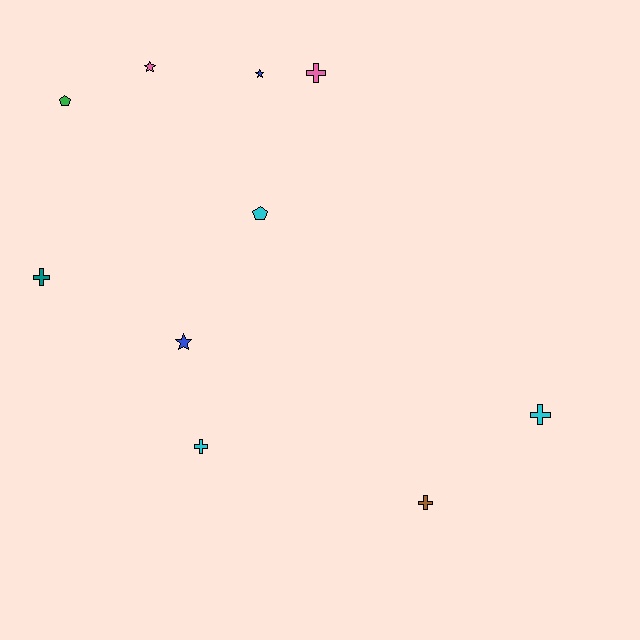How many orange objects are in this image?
There are no orange objects.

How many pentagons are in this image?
There are 2 pentagons.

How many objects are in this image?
There are 10 objects.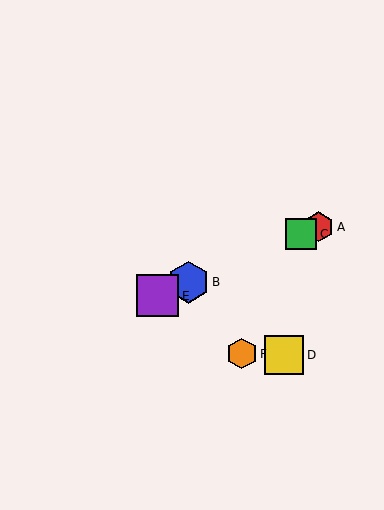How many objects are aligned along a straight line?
4 objects (A, B, C, E) are aligned along a straight line.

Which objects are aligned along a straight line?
Objects A, B, C, E are aligned along a straight line.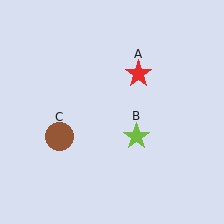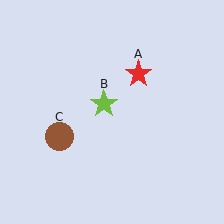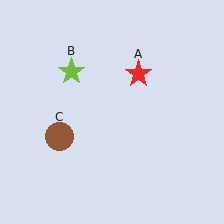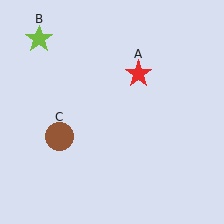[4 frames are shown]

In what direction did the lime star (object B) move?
The lime star (object B) moved up and to the left.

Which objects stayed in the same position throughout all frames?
Red star (object A) and brown circle (object C) remained stationary.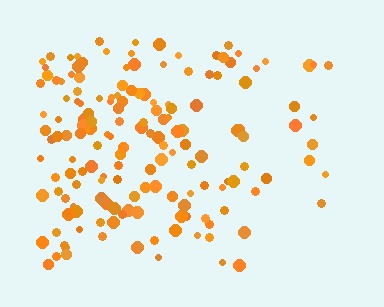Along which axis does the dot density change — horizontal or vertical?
Horizontal.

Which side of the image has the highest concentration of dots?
The left.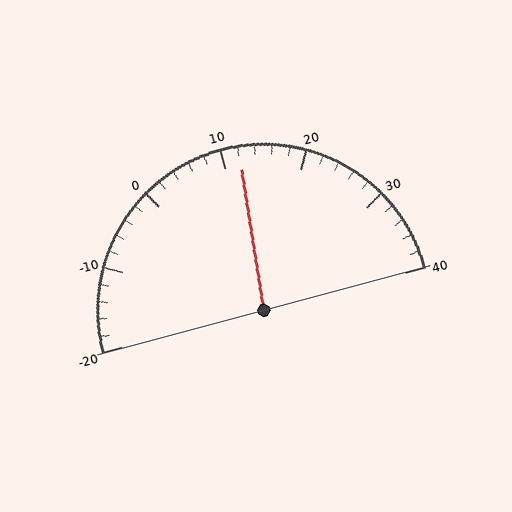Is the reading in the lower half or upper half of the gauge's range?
The reading is in the upper half of the range (-20 to 40).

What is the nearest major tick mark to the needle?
The nearest major tick mark is 10.